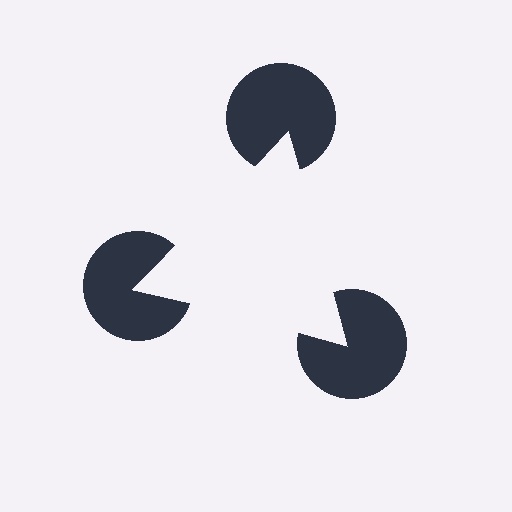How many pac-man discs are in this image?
There are 3 — one at each vertex of the illusory triangle.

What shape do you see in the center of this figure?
An illusory triangle — its edges are inferred from the aligned wedge cuts in the pac-man discs, not physically drawn.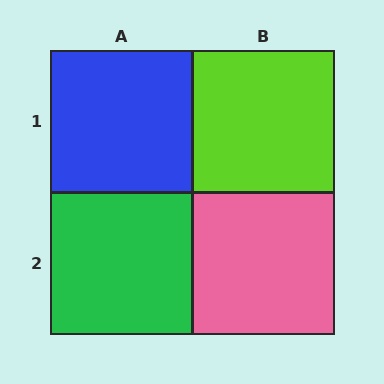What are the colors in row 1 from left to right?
Blue, lime.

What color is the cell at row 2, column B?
Pink.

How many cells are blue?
1 cell is blue.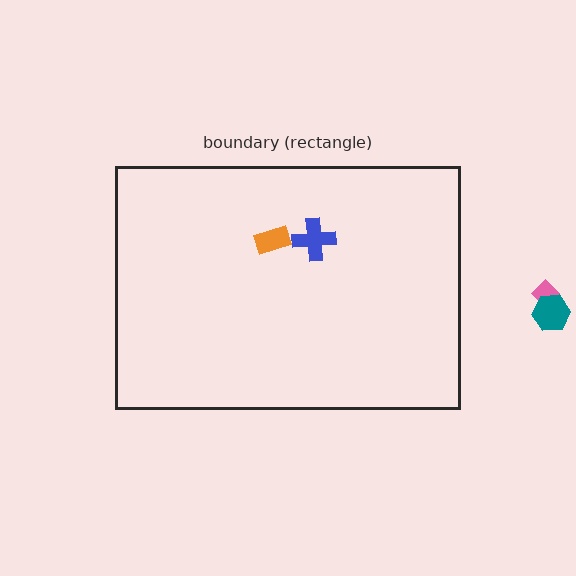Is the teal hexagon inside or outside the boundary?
Outside.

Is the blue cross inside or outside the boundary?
Inside.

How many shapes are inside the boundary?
2 inside, 2 outside.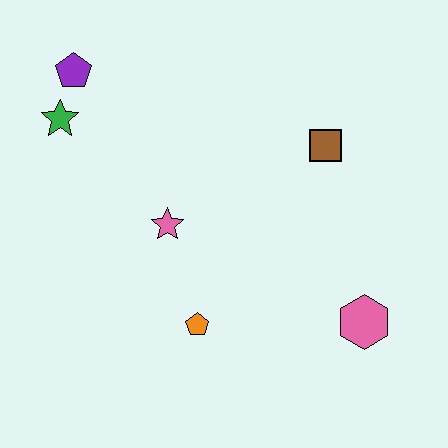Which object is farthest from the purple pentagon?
The pink hexagon is farthest from the purple pentagon.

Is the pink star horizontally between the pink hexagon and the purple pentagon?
Yes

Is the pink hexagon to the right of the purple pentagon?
Yes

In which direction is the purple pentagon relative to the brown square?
The purple pentagon is to the left of the brown square.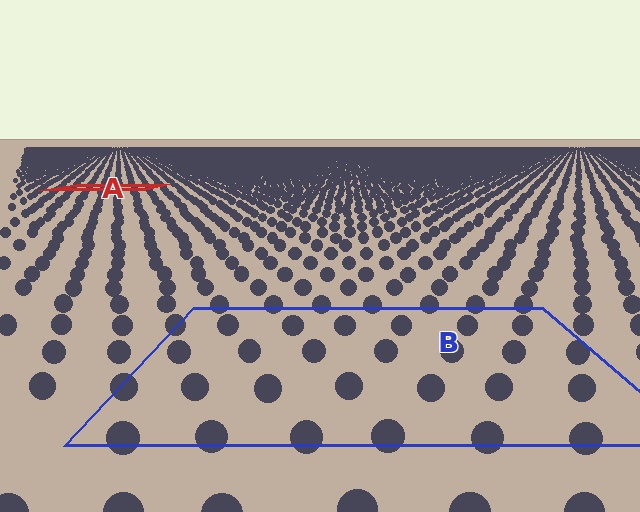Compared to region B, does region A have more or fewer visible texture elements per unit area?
Region A has more texture elements per unit area — they are packed more densely because it is farther away.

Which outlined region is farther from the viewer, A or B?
Region A is farther from the viewer — the texture elements inside it appear smaller and more densely packed.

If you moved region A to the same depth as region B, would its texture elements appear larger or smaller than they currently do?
They would appear larger. At a closer depth, the same texture elements are projected at a bigger on-screen size.